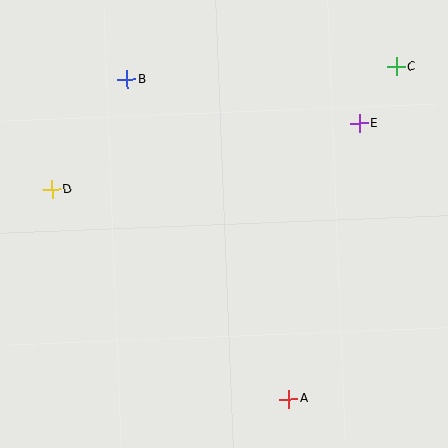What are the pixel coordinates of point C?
Point C is at (396, 67).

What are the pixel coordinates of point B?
Point B is at (127, 80).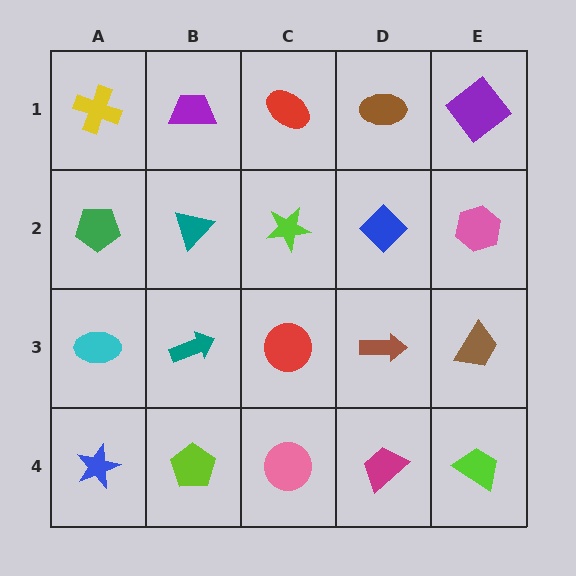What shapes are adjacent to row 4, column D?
A brown arrow (row 3, column D), a pink circle (row 4, column C), a lime trapezoid (row 4, column E).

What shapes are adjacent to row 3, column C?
A lime star (row 2, column C), a pink circle (row 4, column C), a teal arrow (row 3, column B), a brown arrow (row 3, column D).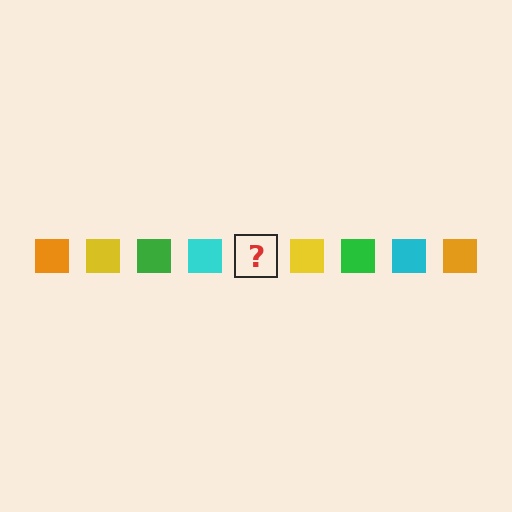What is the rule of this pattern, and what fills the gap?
The rule is that the pattern cycles through orange, yellow, green, cyan squares. The gap should be filled with an orange square.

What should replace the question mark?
The question mark should be replaced with an orange square.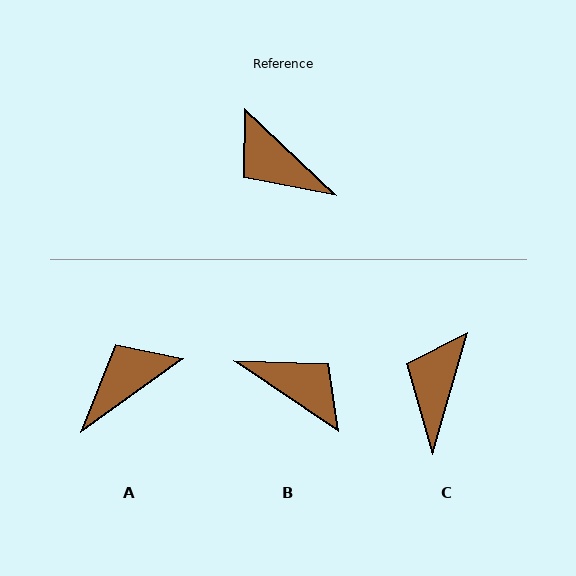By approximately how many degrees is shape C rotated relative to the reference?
Approximately 63 degrees clockwise.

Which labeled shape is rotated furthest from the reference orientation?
B, about 171 degrees away.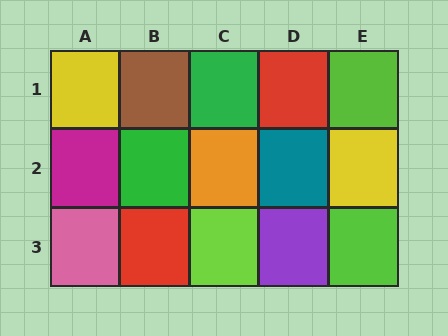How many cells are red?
2 cells are red.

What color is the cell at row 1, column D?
Red.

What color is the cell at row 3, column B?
Red.